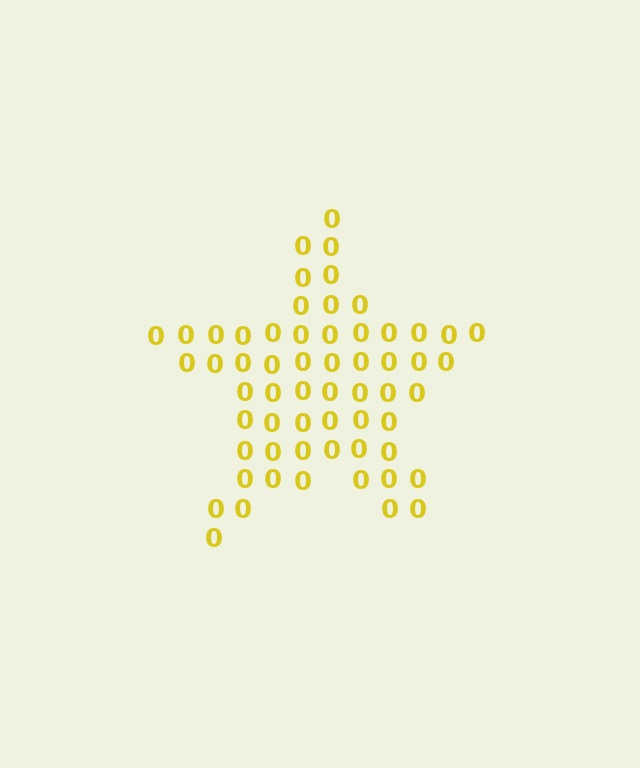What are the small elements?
The small elements are digit 0's.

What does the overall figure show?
The overall figure shows a star.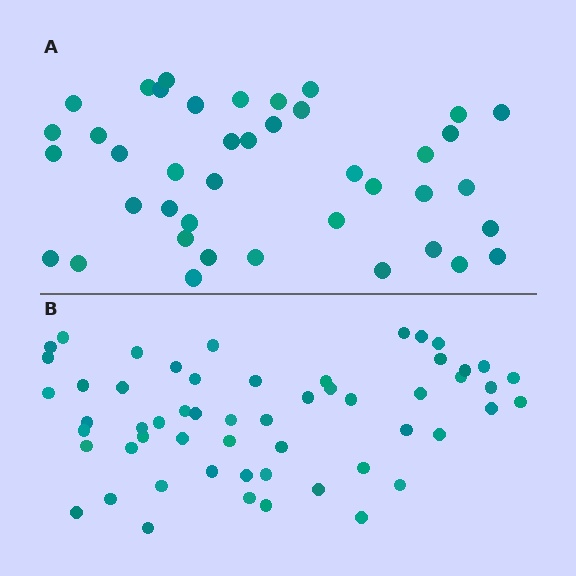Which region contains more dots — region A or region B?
Region B (the bottom region) has more dots.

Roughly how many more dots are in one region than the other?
Region B has approximately 15 more dots than region A.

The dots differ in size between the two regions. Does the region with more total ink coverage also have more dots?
No. Region A has more total ink coverage because its dots are larger, but region B actually contains more individual dots. Total area can be misleading — the number of items is what matters here.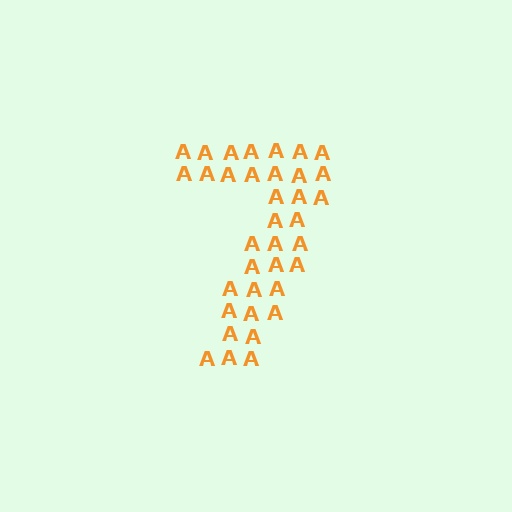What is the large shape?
The large shape is the digit 7.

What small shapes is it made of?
It is made of small letter A's.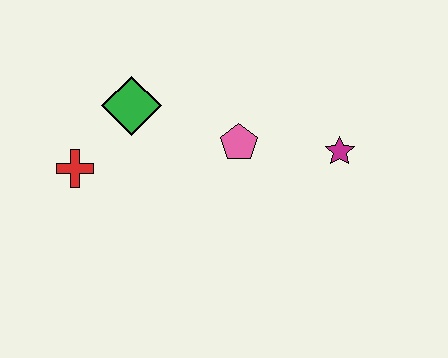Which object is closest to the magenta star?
The pink pentagon is closest to the magenta star.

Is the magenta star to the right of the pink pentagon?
Yes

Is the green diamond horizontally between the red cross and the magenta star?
Yes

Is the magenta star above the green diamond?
No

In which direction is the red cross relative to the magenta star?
The red cross is to the left of the magenta star.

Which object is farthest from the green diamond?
The magenta star is farthest from the green diamond.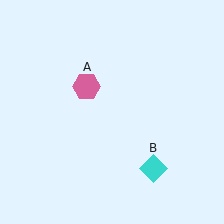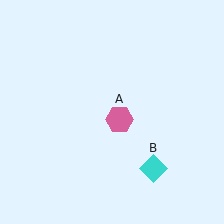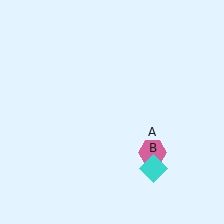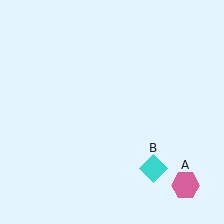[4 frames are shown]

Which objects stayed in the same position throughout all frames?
Cyan diamond (object B) remained stationary.